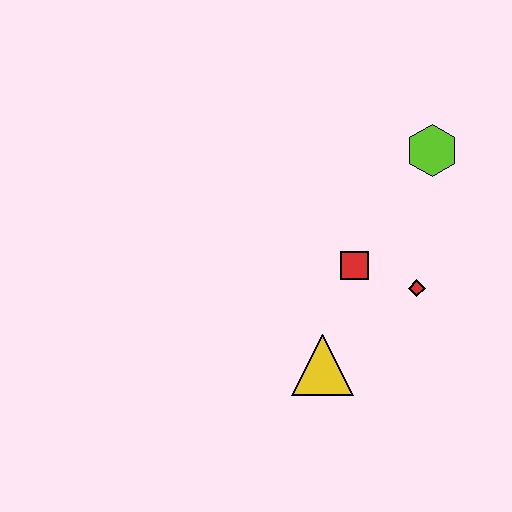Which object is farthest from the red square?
The lime hexagon is farthest from the red square.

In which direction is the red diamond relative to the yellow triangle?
The red diamond is to the right of the yellow triangle.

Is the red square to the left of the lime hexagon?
Yes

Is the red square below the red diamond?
No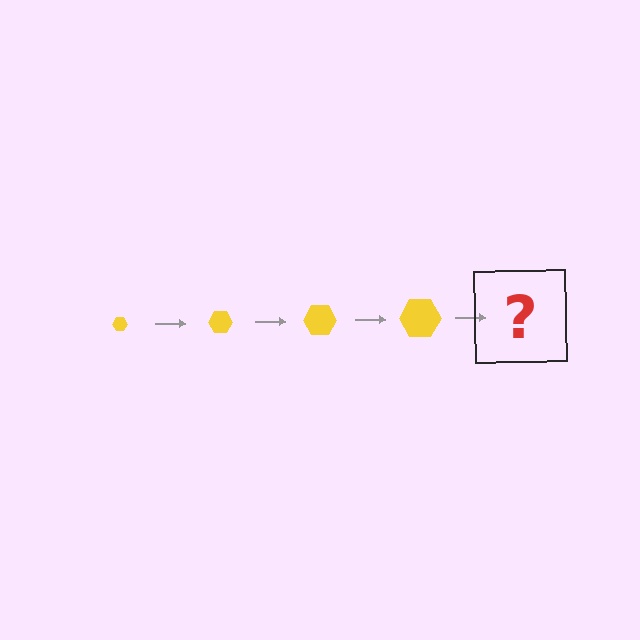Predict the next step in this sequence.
The next step is a yellow hexagon, larger than the previous one.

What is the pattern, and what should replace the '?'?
The pattern is that the hexagon gets progressively larger each step. The '?' should be a yellow hexagon, larger than the previous one.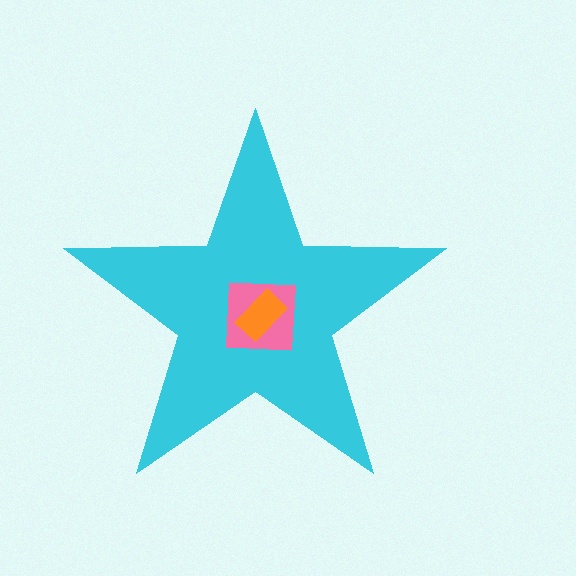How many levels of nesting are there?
3.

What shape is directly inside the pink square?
The orange rectangle.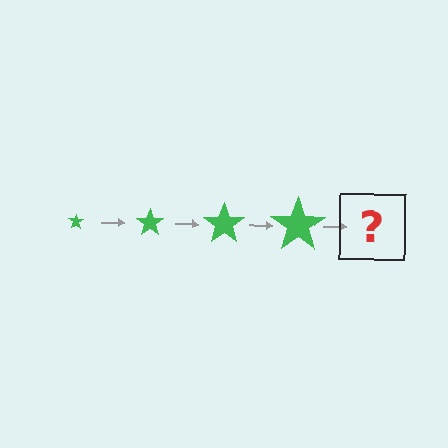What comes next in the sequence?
The next element should be a green star, larger than the previous one.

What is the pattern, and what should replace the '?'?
The pattern is that the star gets progressively larger each step. The '?' should be a green star, larger than the previous one.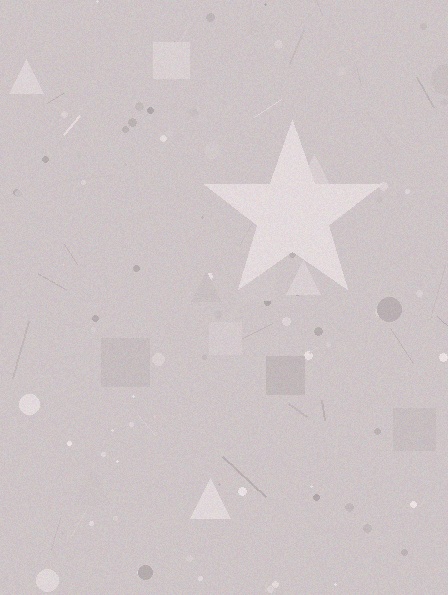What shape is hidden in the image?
A star is hidden in the image.